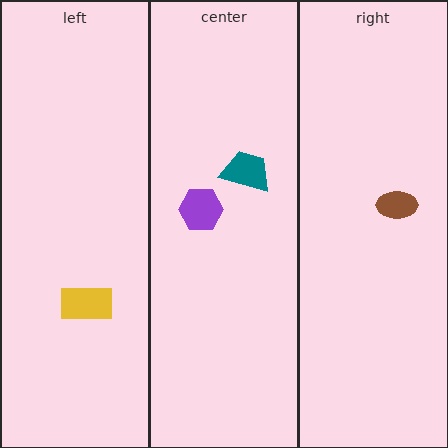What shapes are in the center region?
The purple hexagon, the teal trapezoid.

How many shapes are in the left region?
1.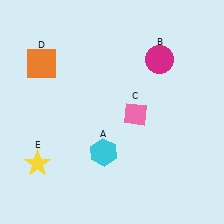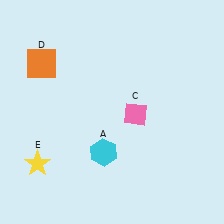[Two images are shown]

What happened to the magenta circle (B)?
The magenta circle (B) was removed in Image 2. It was in the top-right area of Image 1.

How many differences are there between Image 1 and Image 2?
There is 1 difference between the two images.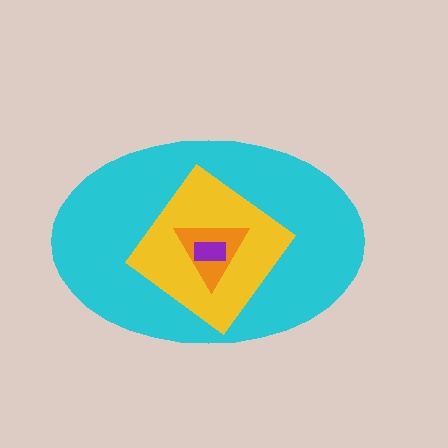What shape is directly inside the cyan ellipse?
The yellow diamond.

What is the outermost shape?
The cyan ellipse.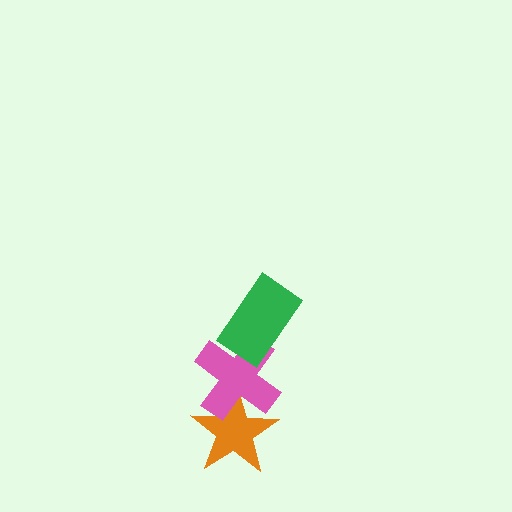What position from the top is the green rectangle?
The green rectangle is 1st from the top.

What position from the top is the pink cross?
The pink cross is 2nd from the top.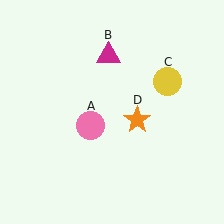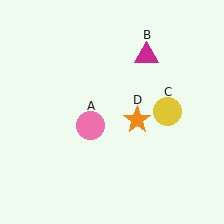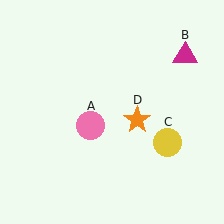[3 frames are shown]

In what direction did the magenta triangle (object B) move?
The magenta triangle (object B) moved right.